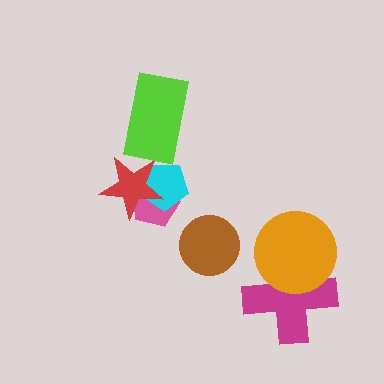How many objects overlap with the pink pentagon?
2 objects overlap with the pink pentagon.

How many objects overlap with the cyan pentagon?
2 objects overlap with the cyan pentagon.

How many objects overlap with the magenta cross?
1 object overlaps with the magenta cross.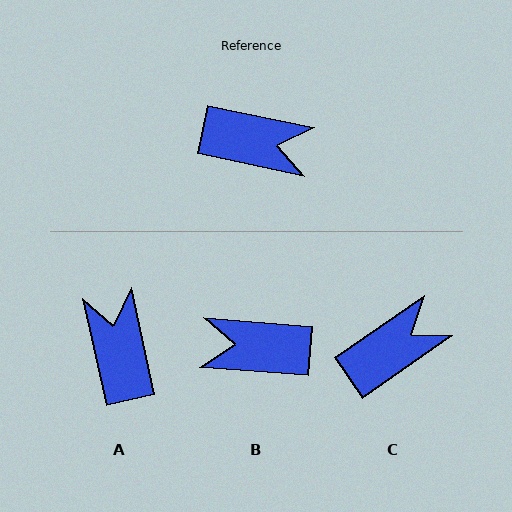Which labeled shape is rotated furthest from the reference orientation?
B, about 172 degrees away.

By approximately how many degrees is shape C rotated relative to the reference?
Approximately 47 degrees counter-clockwise.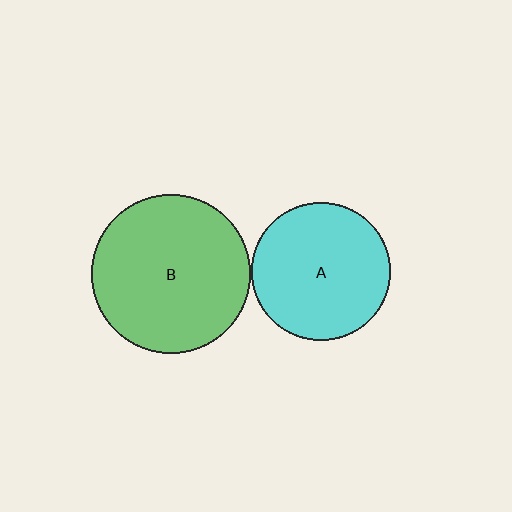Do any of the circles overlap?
No, none of the circles overlap.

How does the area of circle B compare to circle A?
Approximately 1.3 times.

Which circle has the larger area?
Circle B (green).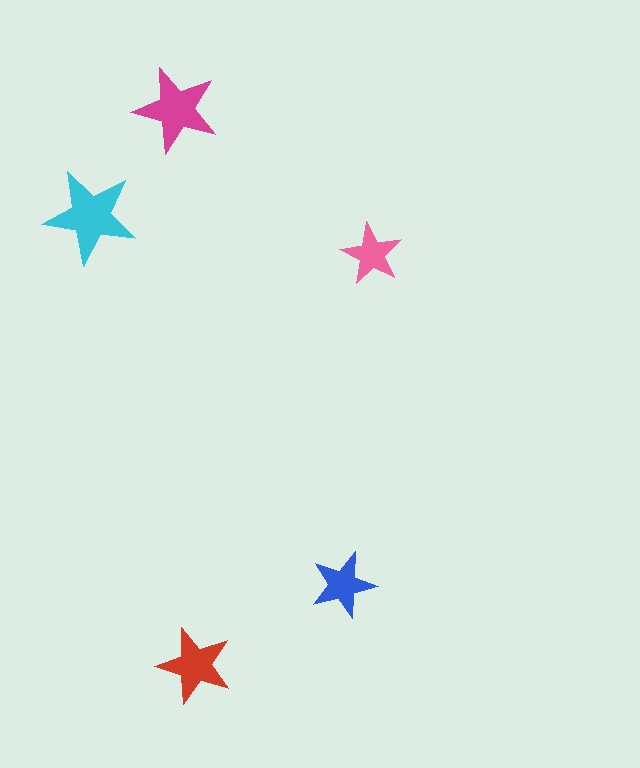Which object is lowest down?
The red star is bottommost.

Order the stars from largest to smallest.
the cyan one, the magenta one, the red one, the blue one, the pink one.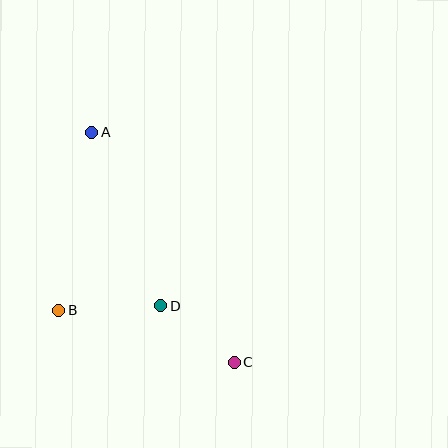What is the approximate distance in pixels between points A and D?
The distance between A and D is approximately 187 pixels.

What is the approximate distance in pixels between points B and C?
The distance between B and C is approximately 183 pixels.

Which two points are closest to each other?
Points C and D are closest to each other.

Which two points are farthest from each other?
Points A and C are farthest from each other.